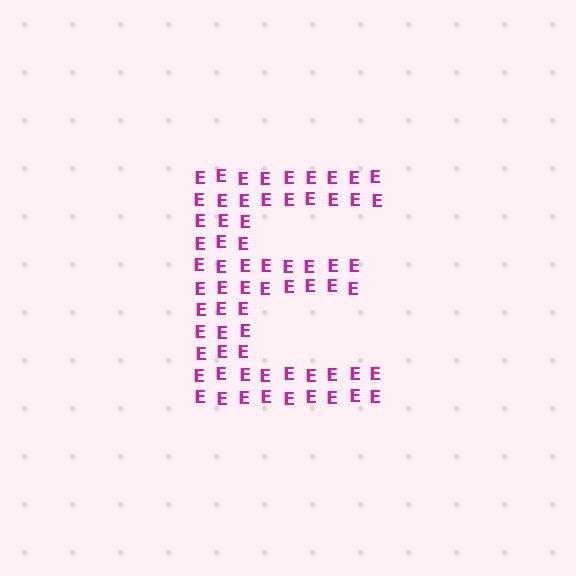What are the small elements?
The small elements are letter E's.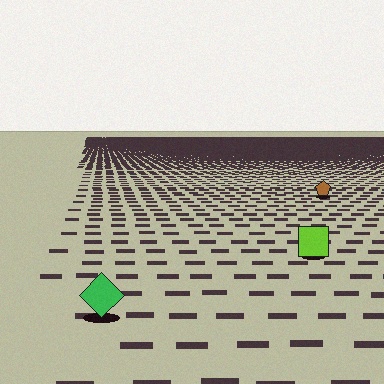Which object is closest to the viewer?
The green diamond is closest. The texture marks near it are larger and more spread out.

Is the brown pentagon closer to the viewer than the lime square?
No. The lime square is closer — you can tell from the texture gradient: the ground texture is coarser near it.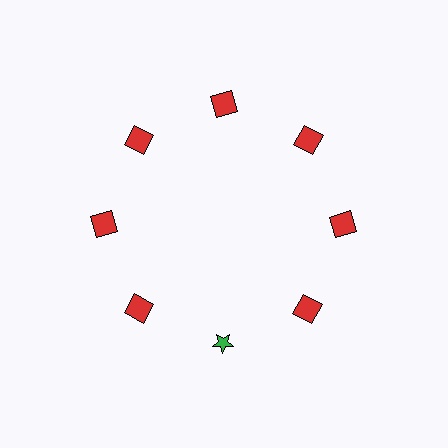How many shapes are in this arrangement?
There are 8 shapes arranged in a ring pattern.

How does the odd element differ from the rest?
It differs in both color (green instead of red) and shape (star instead of square).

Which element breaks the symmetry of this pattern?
The green star at roughly the 6 o'clock position breaks the symmetry. All other shapes are red squares.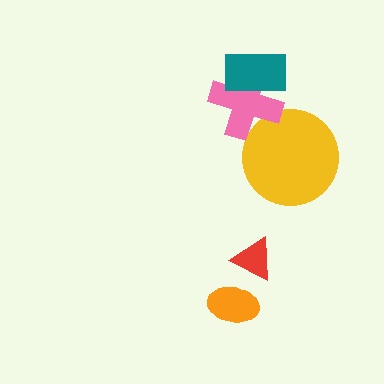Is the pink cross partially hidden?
Yes, it is partially covered by another shape.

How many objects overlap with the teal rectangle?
1 object overlaps with the teal rectangle.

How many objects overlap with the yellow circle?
1 object overlaps with the yellow circle.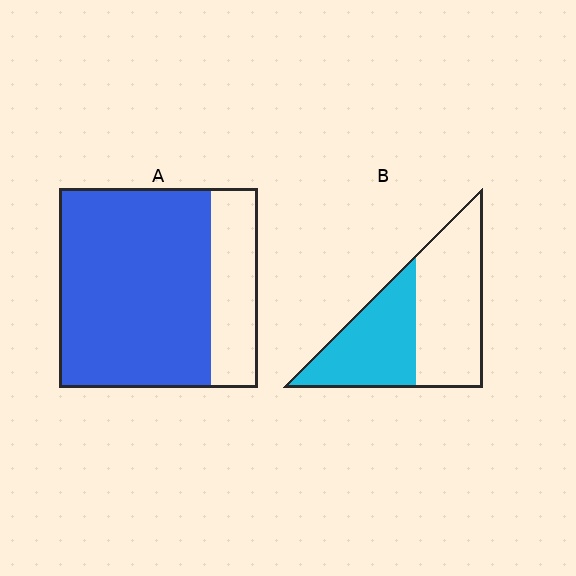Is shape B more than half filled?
No.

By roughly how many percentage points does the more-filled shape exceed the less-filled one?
By roughly 30 percentage points (A over B).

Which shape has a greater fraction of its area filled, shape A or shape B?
Shape A.